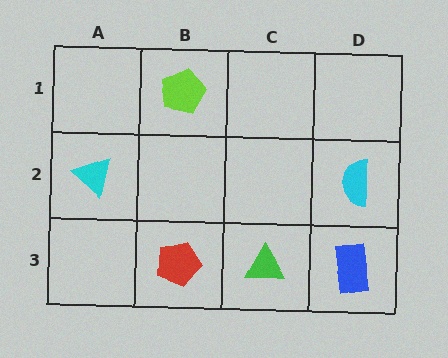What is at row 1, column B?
A lime pentagon.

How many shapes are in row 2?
2 shapes.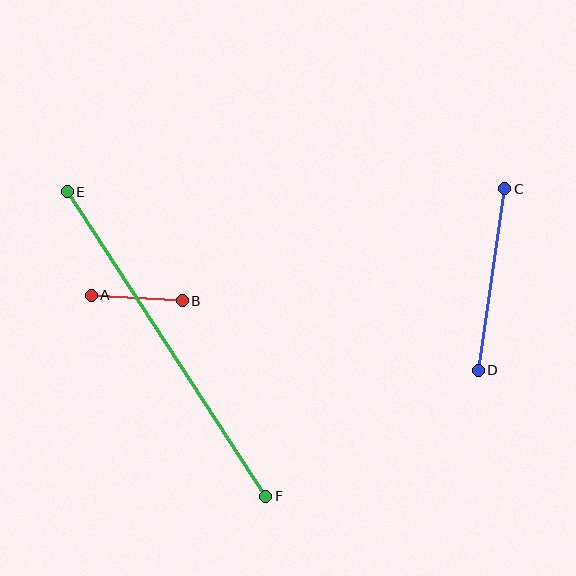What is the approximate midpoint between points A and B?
The midpoint is at approximately (137, 298) pixels.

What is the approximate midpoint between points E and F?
The midpoint is at approximately (167, 344) pixels.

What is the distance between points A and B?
The distance is approximately 91 pixels.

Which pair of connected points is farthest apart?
Points E and F are farthest apart.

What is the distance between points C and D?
The distance is approximately 183 pixels.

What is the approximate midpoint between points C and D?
The midpoint is at approximately (491, 280) pixels.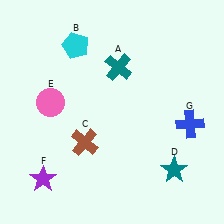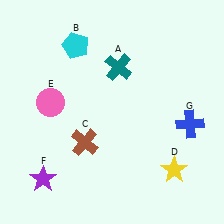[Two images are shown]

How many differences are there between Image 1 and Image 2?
There is 1 difference between the two images.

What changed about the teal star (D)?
In Image 1, D is teal. In Image 2, it changed to yellow.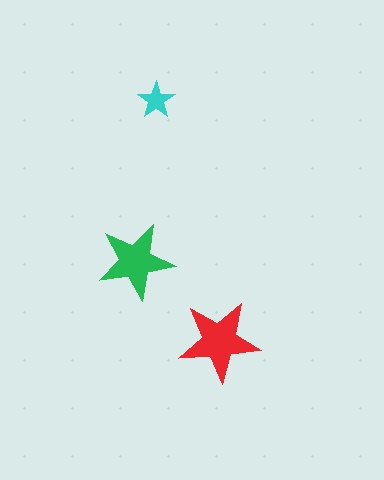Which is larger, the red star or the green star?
The red one.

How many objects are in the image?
There are 3 objects in the image.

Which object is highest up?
The cyan star is topmost.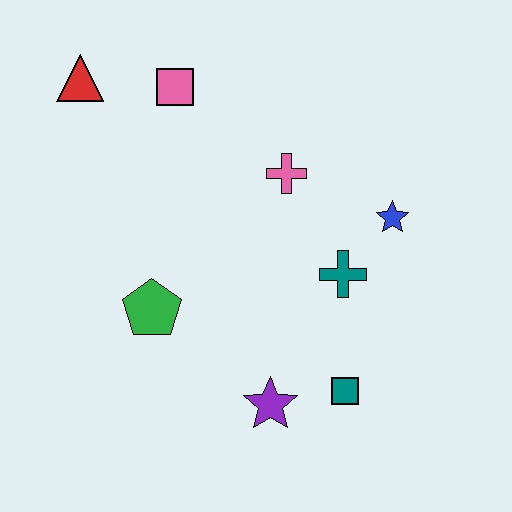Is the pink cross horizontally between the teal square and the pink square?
Yes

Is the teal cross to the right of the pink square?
Yes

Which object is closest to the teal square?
The purple star is closest to the teal square.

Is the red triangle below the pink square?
No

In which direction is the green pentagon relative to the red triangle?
The green pentagon is below the red triangle.